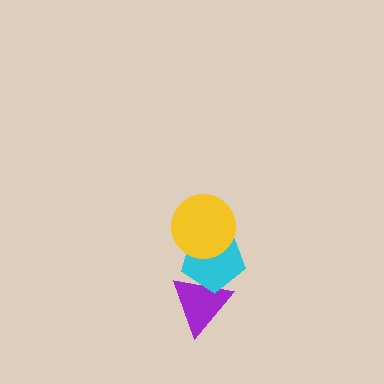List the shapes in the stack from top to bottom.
From top to bottom: the yellow circle, the cyan pentagon, the purple triangle.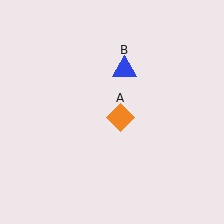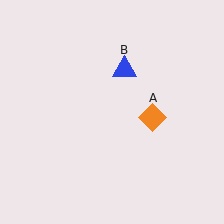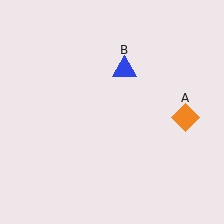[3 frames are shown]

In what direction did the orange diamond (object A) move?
The orange diamond (object A) moved right.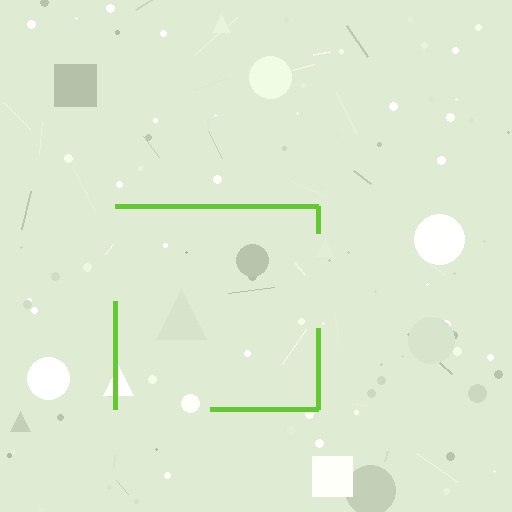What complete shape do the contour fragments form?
The contour fragments form a square.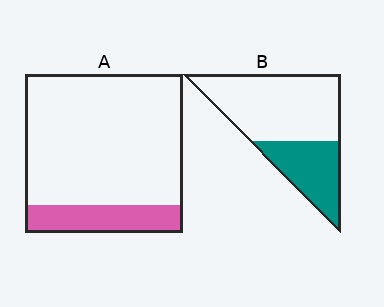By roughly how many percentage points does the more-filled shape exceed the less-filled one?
By roughly 15 percentage points (B over A).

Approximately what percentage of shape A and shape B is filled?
A is approximately 20% and B is approximately 35%.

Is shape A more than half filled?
No.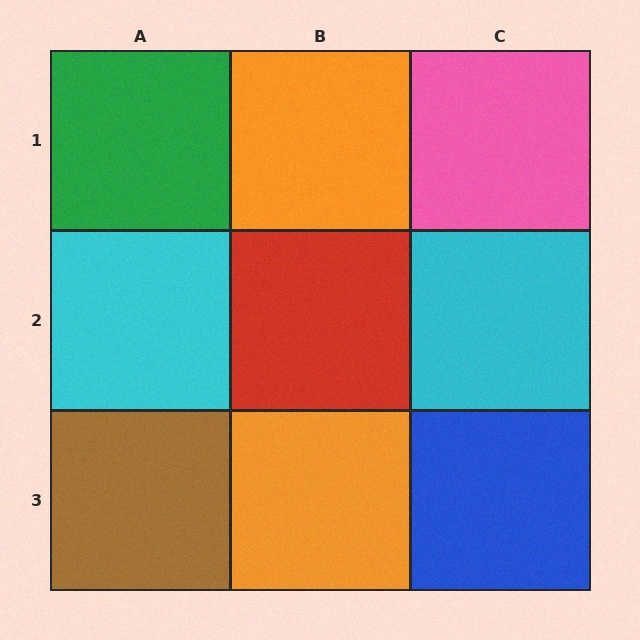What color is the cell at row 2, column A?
Cyan.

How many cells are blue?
1 cell is blue.